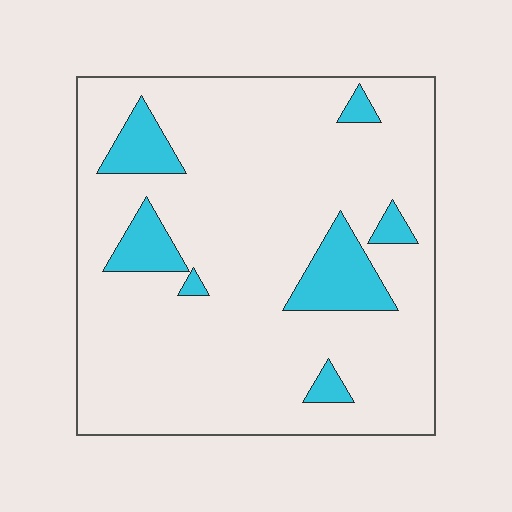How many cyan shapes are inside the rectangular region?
7.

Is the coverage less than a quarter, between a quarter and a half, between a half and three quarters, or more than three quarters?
Less than a quarter.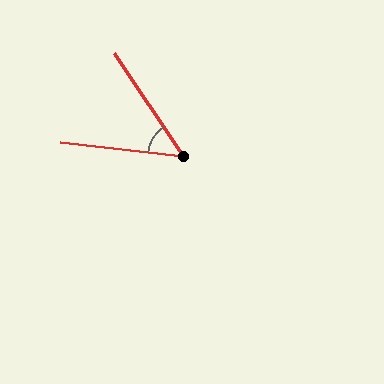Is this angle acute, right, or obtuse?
It is acute.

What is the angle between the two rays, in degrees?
Approximately 50 degrees.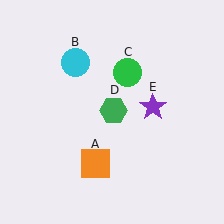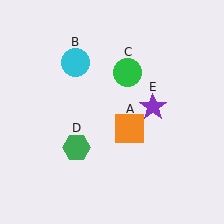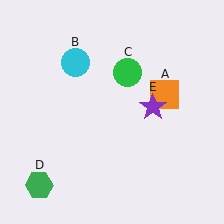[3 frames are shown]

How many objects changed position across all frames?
2 objects changed position: orange square (object A), green hexagon (object D).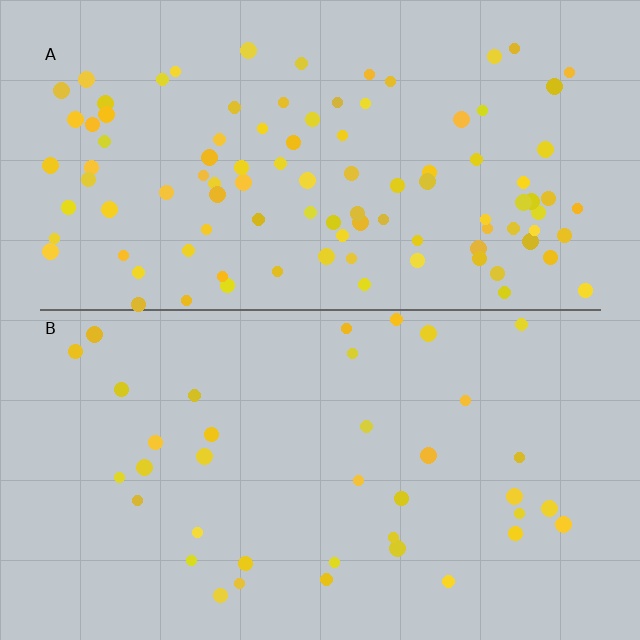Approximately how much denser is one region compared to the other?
Approximately 2.7× — region A over region B.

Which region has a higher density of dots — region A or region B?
A (the top).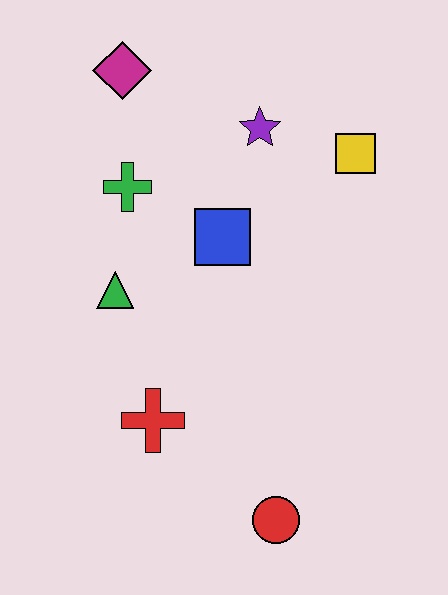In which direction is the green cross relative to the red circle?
The green cross is above the red circle.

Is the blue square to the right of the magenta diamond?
Yes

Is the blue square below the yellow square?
Yes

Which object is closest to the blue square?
The green cross is closest to the blue square.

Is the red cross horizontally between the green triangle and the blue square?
Yes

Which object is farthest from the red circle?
The magenta diamond is farthest from the red circle.